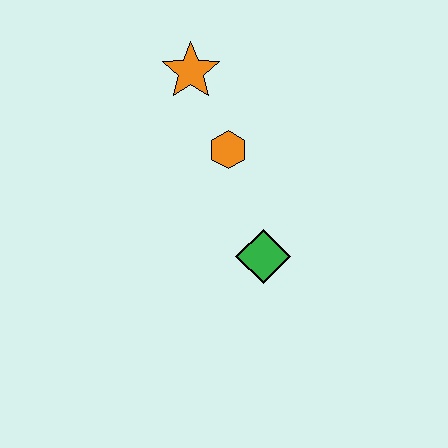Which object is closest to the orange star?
The orange hexagon is closest to the orange star.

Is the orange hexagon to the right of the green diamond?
No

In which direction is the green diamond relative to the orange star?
The green diamond is below the orange star.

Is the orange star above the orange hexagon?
Yes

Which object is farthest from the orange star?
The green diamond is farthest from the orange star.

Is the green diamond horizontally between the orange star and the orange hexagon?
No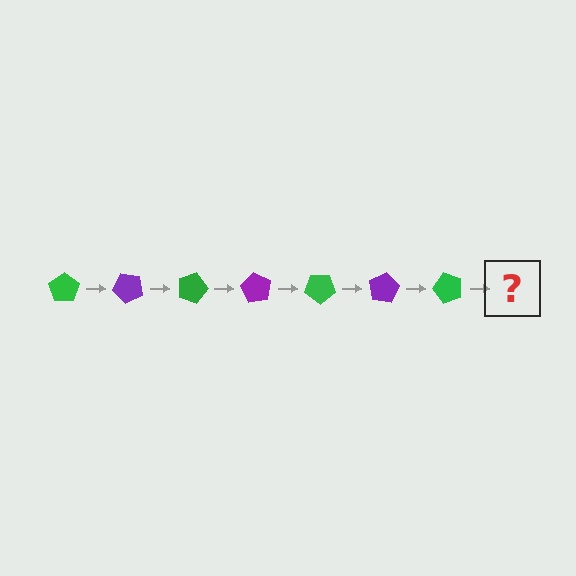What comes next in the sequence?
The next element should be a purple pentagon, rotated 315 degrees from the start.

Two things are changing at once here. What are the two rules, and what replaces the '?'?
The two rules are that it rotates 45 degrees each step and the color cycles through green and purple. The '?' should be a purple pentagon, rotated 315 degrees from the start.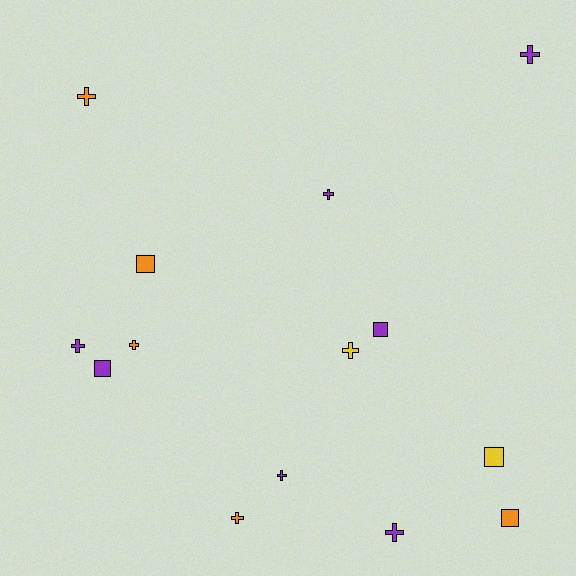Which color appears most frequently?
Purple, with 7 objects.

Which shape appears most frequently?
Cross, with 9 objects.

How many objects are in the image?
There are 14 objects.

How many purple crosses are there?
There are 5 purple crosses.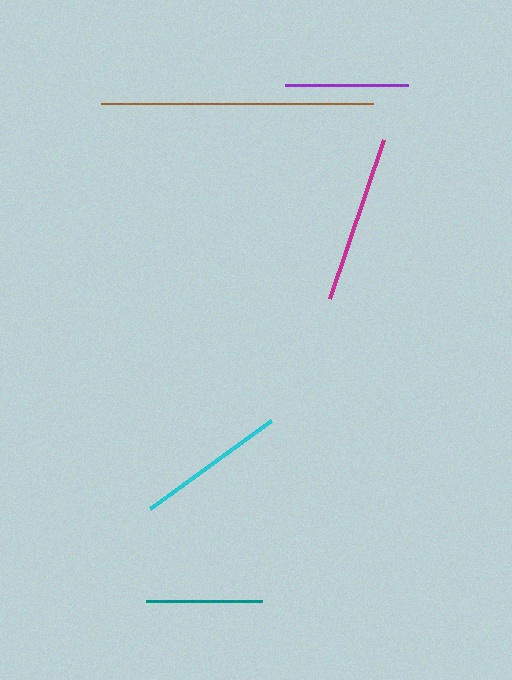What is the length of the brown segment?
The brown segment is approximately 272 pixels long.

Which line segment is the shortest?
The teal line is the shortest at approximately 115 pixels.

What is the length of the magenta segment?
The magenta segment is approximately 168 pixels long.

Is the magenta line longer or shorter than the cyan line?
The magenta line is longer than the cyan line.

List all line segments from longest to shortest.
From longest to shortest: brown, magenta, cyan, purple, teal.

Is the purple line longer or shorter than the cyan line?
The cyan line is longer than the purple line.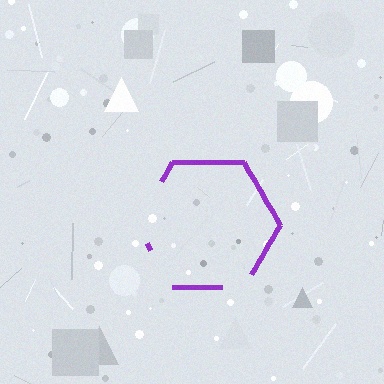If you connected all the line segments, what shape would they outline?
They would outline a hexagon.